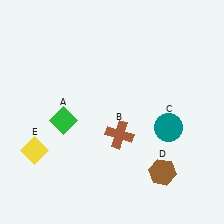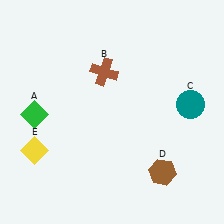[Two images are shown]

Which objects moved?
The objects that moved are: the green diamond (A), the brown cross (B), the teal circle (C).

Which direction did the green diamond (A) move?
The green diamond (A) moved left.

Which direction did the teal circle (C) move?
The teal circle (C) moved up.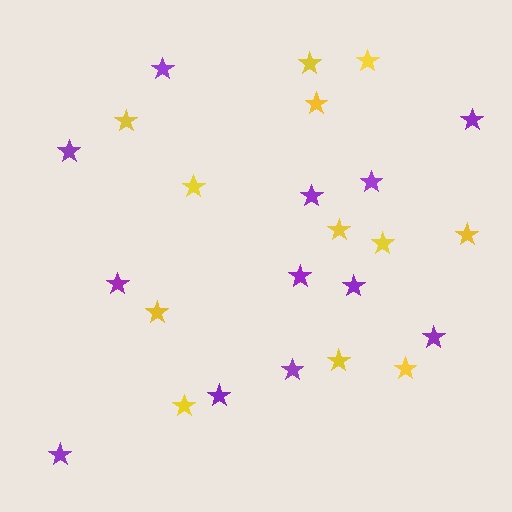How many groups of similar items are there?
There are 2 groups: one group of yellow stars (12) and one group of purple stars (12).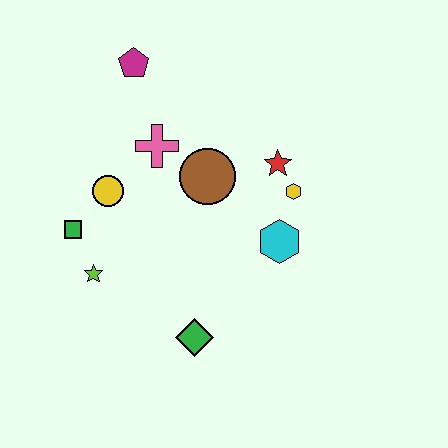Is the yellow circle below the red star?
Yes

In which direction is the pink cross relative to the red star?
The pink cross is to the left of the red star.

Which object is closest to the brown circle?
The pink cross is closest to the brown circle.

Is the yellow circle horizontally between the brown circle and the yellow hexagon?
No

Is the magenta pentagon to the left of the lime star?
No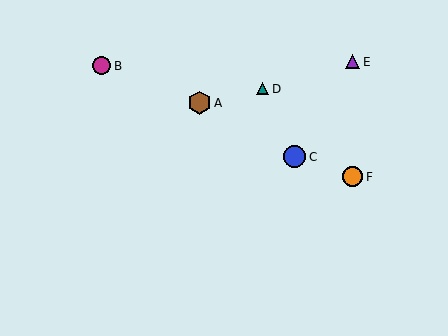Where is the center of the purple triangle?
The center of the purple triangle is at (353, 62).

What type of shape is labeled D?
Shape D is a teal triangle.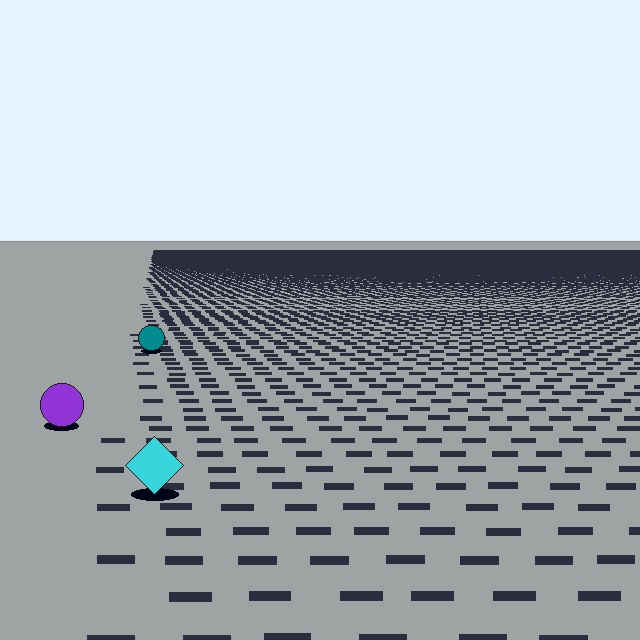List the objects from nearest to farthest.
From nearest to farthest: the cyan diamond, the purple circle, the teal circle.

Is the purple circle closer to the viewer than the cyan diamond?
No. The cyan diamond is closer — you can tell from the texture gradient: the ground texture is coarser near it.